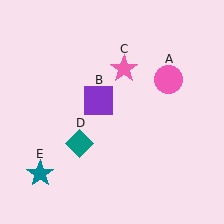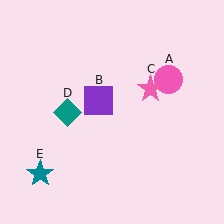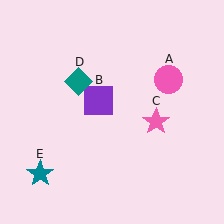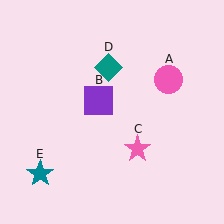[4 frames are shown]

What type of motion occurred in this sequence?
The pink star (object C), teal diamond (object D) rotated clockwise around the center of the scene.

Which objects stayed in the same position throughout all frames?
Pink circle (object A) and purple square (object B) and teal star (object E) remained stationary.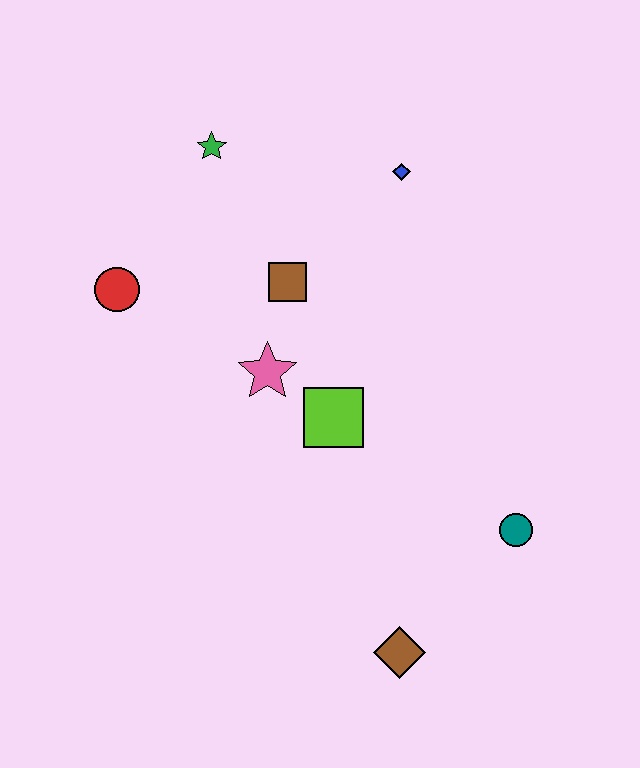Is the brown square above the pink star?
Yes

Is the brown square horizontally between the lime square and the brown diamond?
No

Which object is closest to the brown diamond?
The teal circle is closest to the brown diamond.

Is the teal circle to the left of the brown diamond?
No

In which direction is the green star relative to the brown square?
The green star is above the brown square.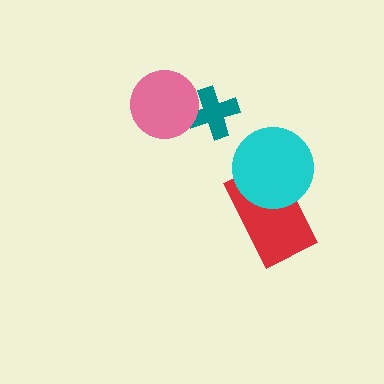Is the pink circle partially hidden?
No, no other shape covers it.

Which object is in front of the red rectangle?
The cyan circle is in front of the red rectangle.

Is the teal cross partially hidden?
Yes, it is partially covered by another shape.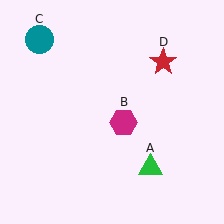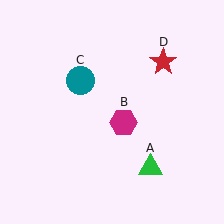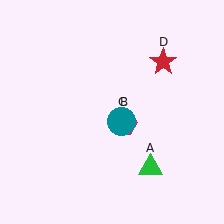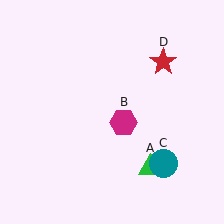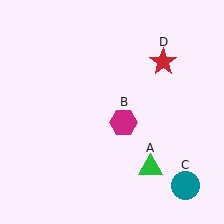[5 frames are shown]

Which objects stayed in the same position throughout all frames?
Green triangle (object A) and magenta hexagon (object B) and red star (object D) remained stationary.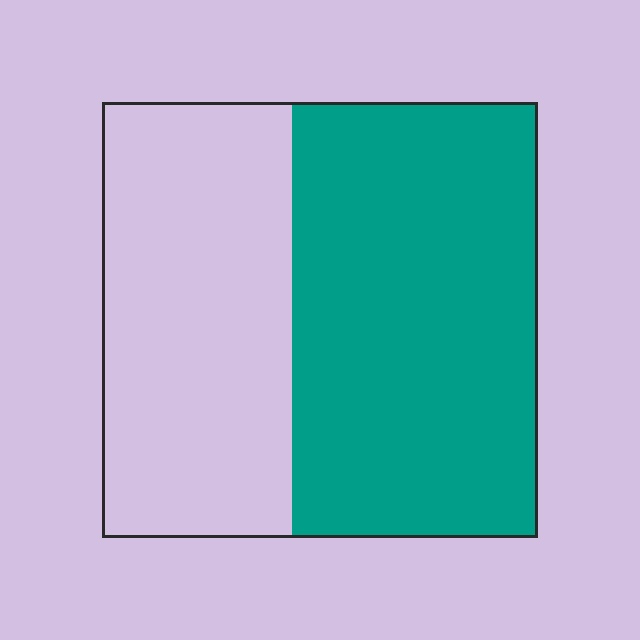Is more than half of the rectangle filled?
Yes.